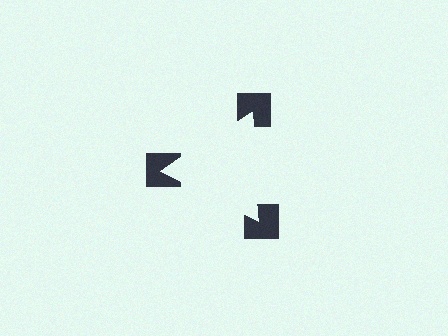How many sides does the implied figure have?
3 sides.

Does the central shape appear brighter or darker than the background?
It typically appears slightly brighter than the background, even though no actual brightness change is drawn.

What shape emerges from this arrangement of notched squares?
An illusory triangle — its edges are inferred from the aligned wedge cuts in the notched squares, not physically drawn.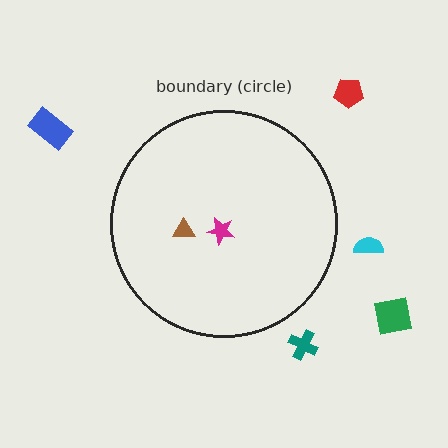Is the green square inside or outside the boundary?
Outside.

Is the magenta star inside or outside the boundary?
Inside.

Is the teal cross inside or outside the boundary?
Outside.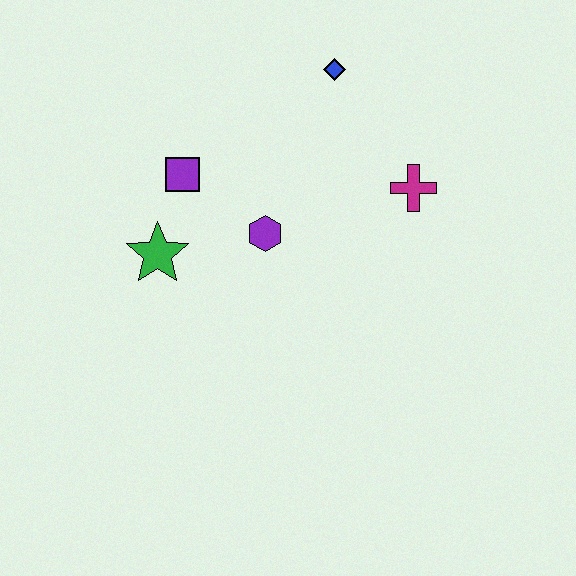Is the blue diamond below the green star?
No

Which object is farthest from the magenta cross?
The green star is farthest from the magenta cross.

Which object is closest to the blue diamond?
The magenta cross is closest to the blue diamond.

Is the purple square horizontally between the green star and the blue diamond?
Yes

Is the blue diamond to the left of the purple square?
No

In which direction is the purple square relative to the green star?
The purple square is above the green star.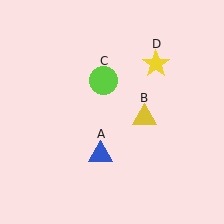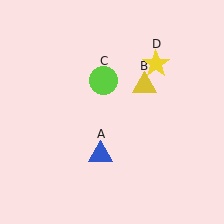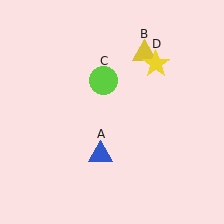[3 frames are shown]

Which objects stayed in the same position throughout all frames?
Blue triangle (object A) and lime circle (object C) and yellow star (object D) remained stationary.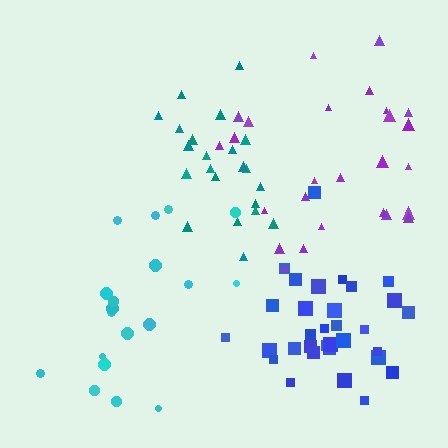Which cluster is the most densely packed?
Blue.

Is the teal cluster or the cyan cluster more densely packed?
Teal.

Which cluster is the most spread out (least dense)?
Cyan.